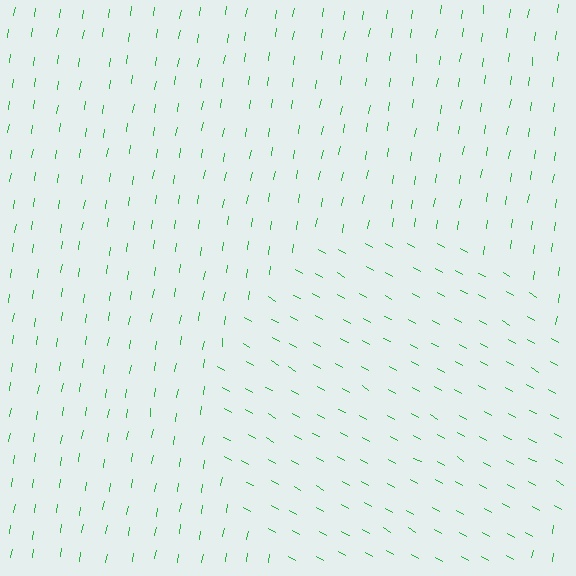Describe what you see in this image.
The image is filled with small green line segments. A circle region in the image has lines oriented differently from the surrounding lines, creating a visible texture boundary.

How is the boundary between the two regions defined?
The boundary is defined purely by a change in line orientation (approximately 69 degrees difference). All lines are the same color and thickness.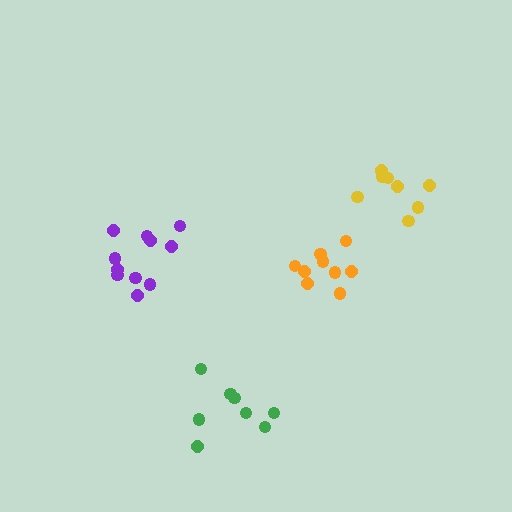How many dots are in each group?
Group 1: 8 dots, Group 2: 9 dots, Group 3: 8 dots, Group 4: 11 dots (36 total).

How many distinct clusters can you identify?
There are 4 distinct clusters.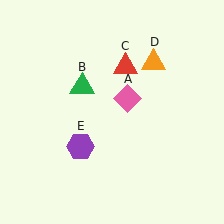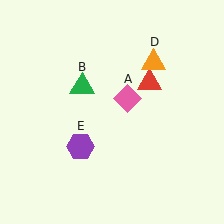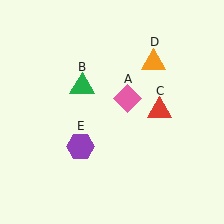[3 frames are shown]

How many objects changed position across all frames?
1 object changed position: red triangle (object C).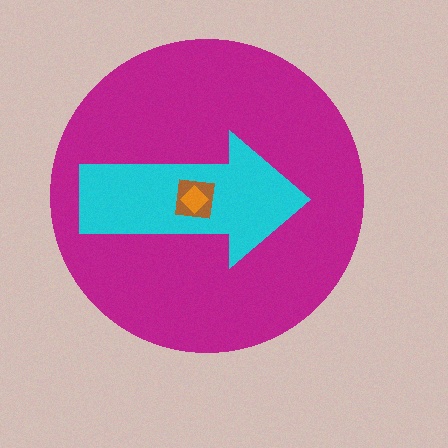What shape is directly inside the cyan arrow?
The brown square.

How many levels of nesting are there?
4.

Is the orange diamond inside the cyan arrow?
Yes.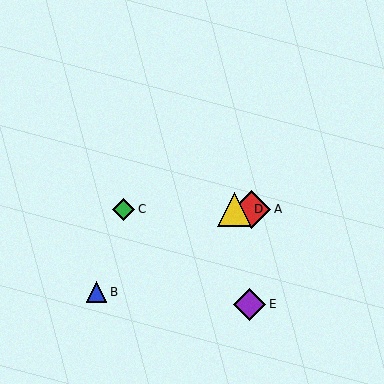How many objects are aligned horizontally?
3 objects (A, C, D) are aligned horizontally.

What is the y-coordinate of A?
Object A is at y≈209.